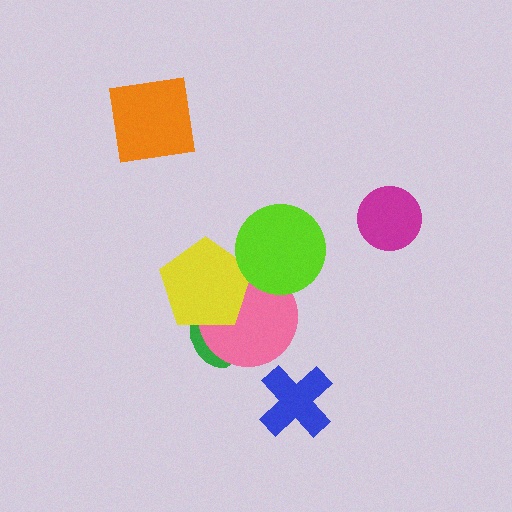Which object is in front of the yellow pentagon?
The lime circle is in front of the yellow pentagon.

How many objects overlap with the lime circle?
2 objects overlap with the lime circle.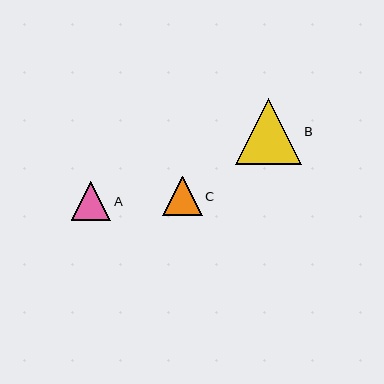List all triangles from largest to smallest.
From largest to smallest: B, C, A.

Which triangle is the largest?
Triangle B is the largest with a size of approximately 65 pixels.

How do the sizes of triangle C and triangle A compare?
Triangle C and triangle A are approximately the same size.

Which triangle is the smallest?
Triangle A is the smallest with a size of approximately 39 pixels.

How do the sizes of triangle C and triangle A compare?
Triangle C and triangle A are approximately the same size.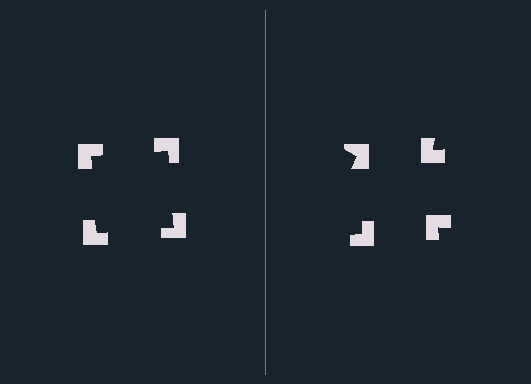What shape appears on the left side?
An illusory square.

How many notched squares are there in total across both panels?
8 — 4 on each side.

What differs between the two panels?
The notched squares are positioned identically on both sides; only the wedge orientations differ. On the left they align to a square; on the right they are misaligned.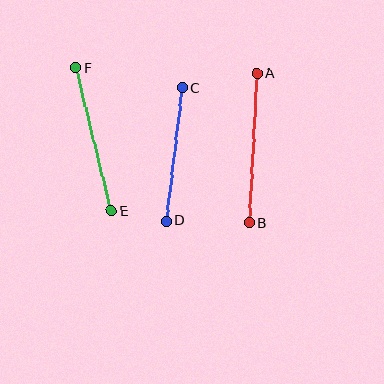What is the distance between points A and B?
The distance is approximately 150 pixels.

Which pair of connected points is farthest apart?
Points A and B are farthest apart.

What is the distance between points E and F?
The distance is approximately 147 pixels.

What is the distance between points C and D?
The distance is approximately 134 pixels.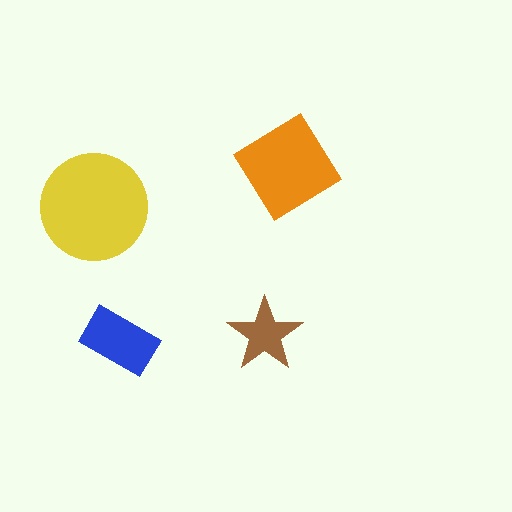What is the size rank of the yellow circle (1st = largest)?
1st.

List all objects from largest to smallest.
The yellow circle, the orange diamond, the blue rectangle, the brown star.